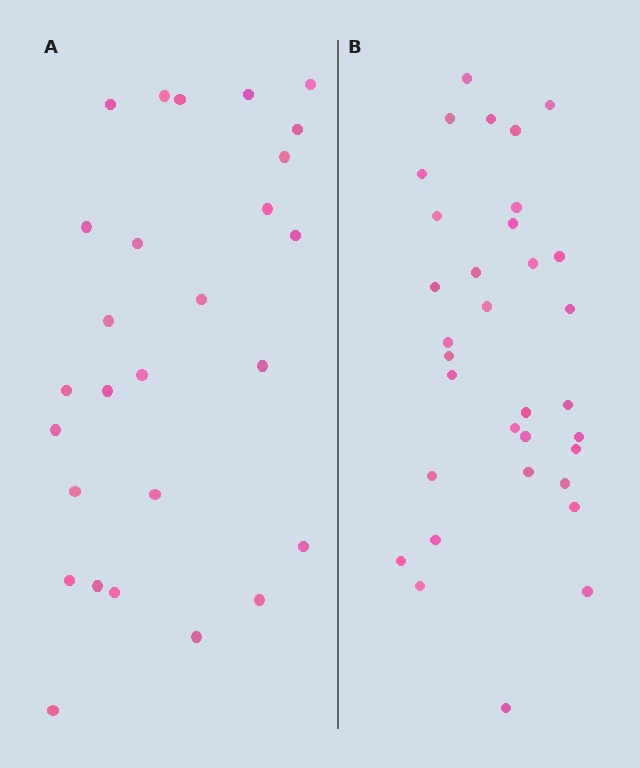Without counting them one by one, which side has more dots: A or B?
Region B (the right region) has more dots.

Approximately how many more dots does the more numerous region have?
Region B has about 6 more dots than region A.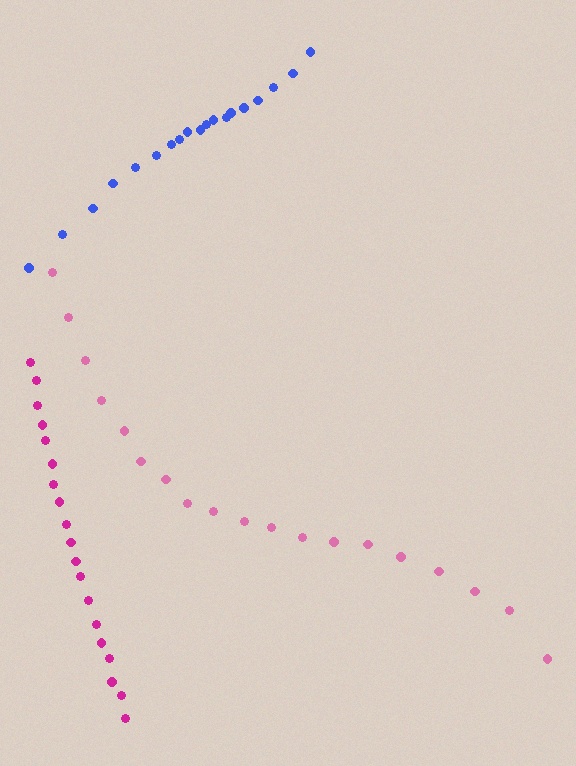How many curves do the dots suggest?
There are 3 distinct paths.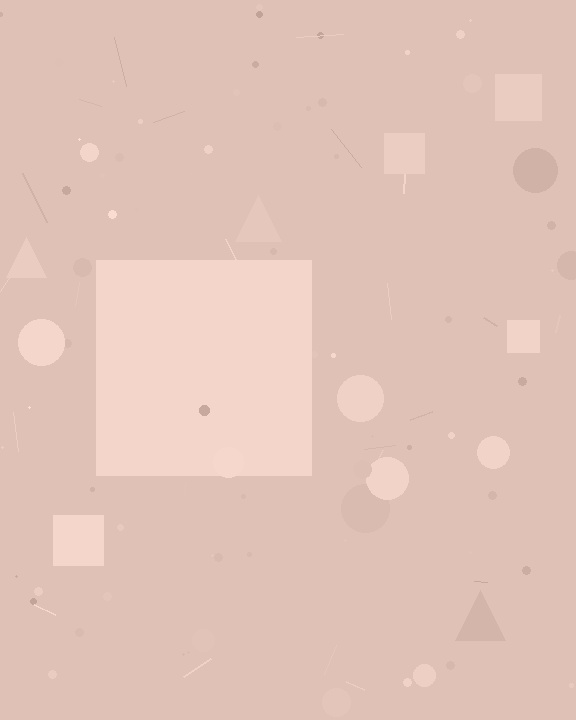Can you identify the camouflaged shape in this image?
The camouflaged shape is a square.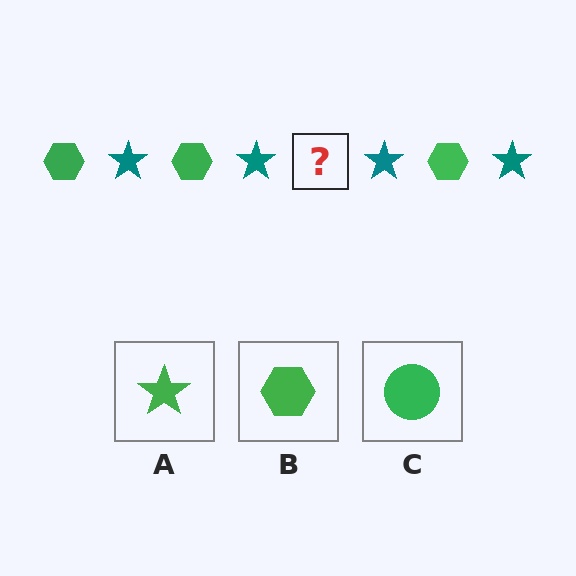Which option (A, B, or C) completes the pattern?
B.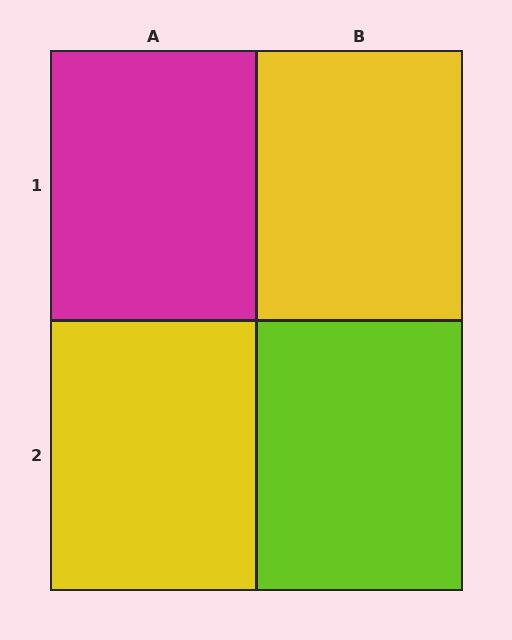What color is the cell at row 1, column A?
Magenta.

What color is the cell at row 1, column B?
Yellow.